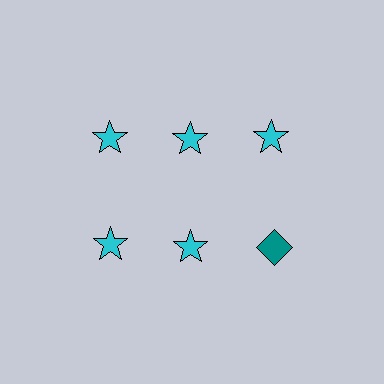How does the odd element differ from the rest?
It differs in both color (teal instead of cyan) and shape (diamond instead of star).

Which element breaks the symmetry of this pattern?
The teal diamond in the second row, center column breaks the symmetry. All other shapes are cyan stars.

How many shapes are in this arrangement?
There are 6 shapes arranged in a grid pattern.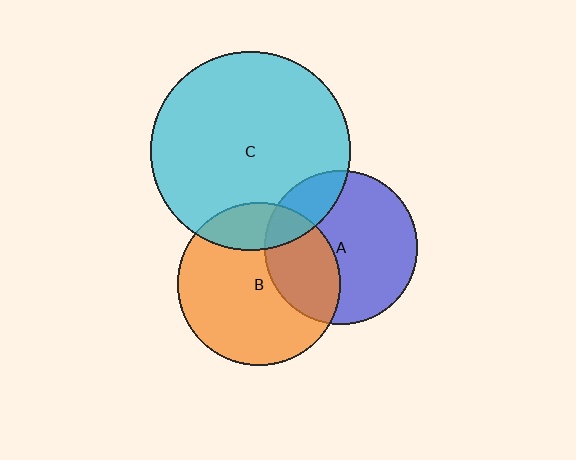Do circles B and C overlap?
Yes.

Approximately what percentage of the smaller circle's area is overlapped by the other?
Approximately 20%.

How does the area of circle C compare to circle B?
Approximately 1.5 times.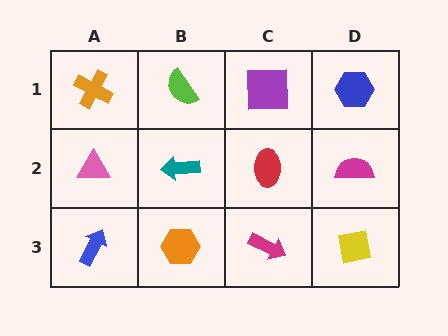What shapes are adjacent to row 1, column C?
A red ellipse (row 2, column C), a lime semicircle (row 1, column B), a blue hexagon (row 1, column D).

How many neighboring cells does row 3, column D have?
2.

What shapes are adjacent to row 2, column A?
An orange cross (row 1, column A), a blue arrow (row 3, column A), a teal arrow (row 2, column B).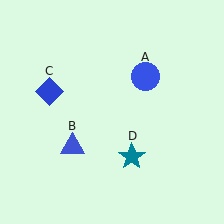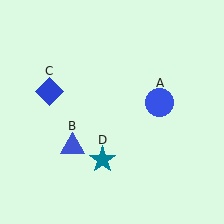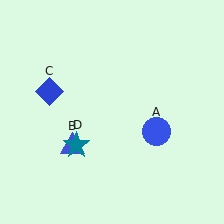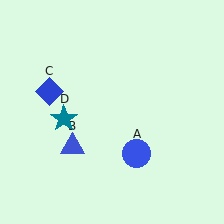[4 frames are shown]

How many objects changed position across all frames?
2 objects changed position: blue circle (object A), teal star (object D).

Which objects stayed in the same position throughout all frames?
Blue triangle (object B) and blue diamond (object C) remained stationary.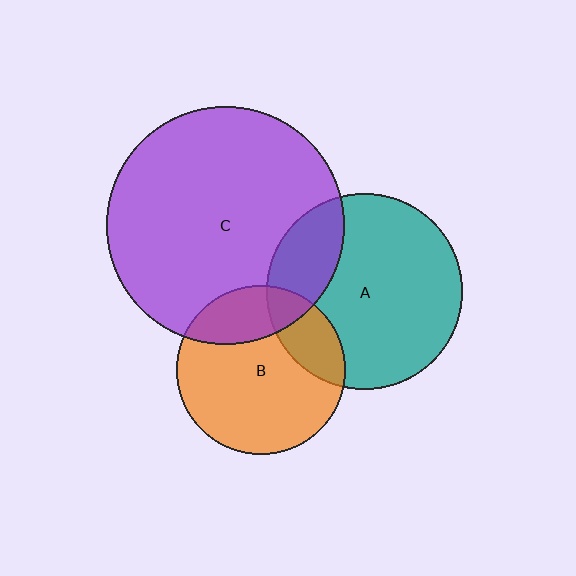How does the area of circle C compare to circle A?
Approximately 1.5 times.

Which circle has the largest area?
Circle C (purple).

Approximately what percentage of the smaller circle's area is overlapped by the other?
Approximately 25%.